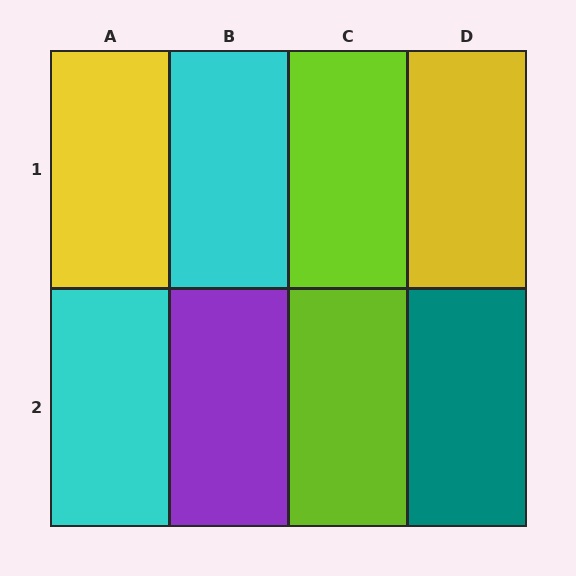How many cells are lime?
2 cells are lime.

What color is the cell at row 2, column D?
Teal.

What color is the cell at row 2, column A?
Cyan.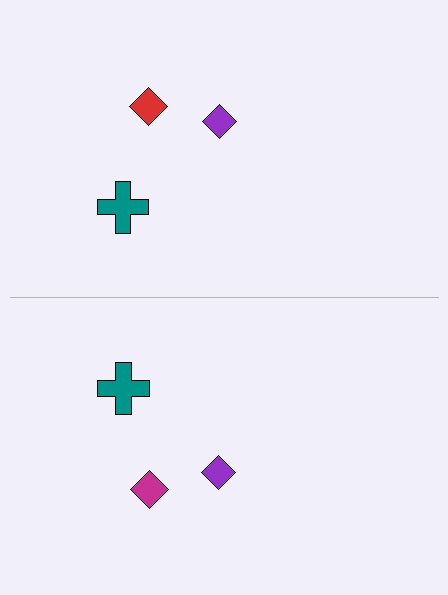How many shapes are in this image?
There are 6 shapes in this image.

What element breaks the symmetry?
The magenta diamond on the bottom side breaks the symmetry — its mirror counterpart is red.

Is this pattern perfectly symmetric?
No, the pattern is not perfectly symmetric. The magenta diamond on the bottom side breaks the symmetry — its mirror counterpart is red.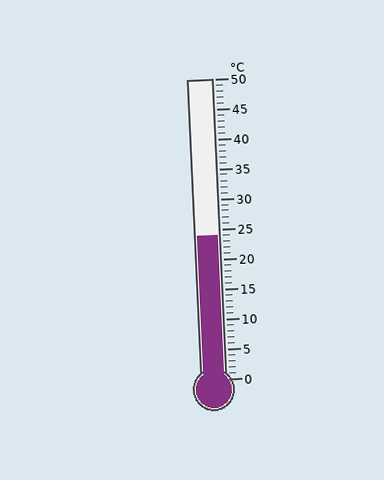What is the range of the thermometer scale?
The thermometer scale ranges from 0°C to 50°C.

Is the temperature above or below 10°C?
The temperature is above 10°C.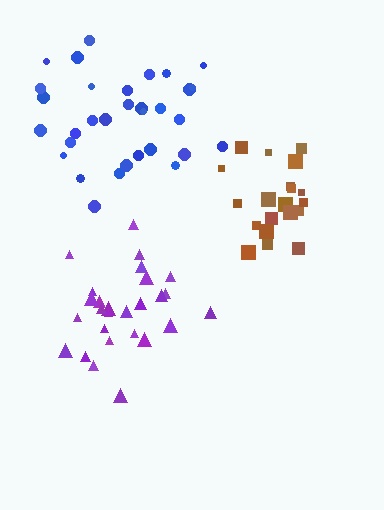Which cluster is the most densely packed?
Purple.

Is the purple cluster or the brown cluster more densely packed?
Purple.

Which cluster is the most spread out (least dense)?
Blue.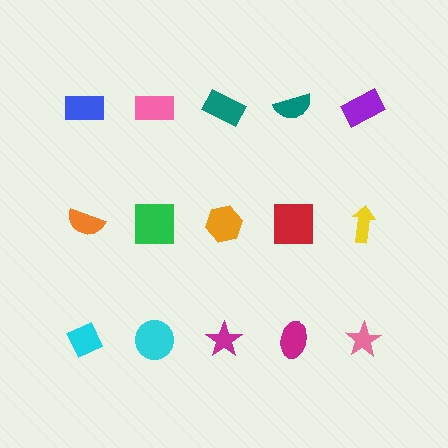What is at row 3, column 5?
A pink star.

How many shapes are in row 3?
5 shapes.